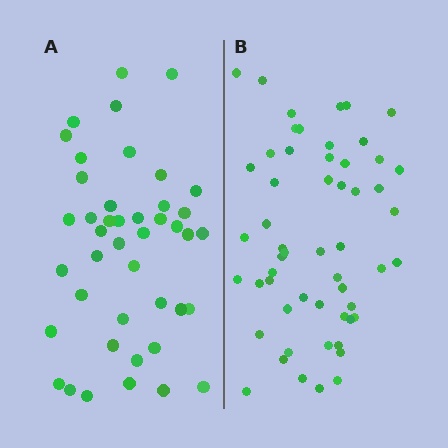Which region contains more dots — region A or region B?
Region B (the right region) has more dots.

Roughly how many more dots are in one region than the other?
Region B has roughly 12 or so more dots than region A.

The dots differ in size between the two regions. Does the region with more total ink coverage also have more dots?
No. Region A has more total ink coverage because its dots are larger, but region B actually contains more individual dots. Total area can be misleading — the number of items is what matters here.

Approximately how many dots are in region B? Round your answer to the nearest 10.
About 60 dots. (The exact count is 55, which rounds to 60.)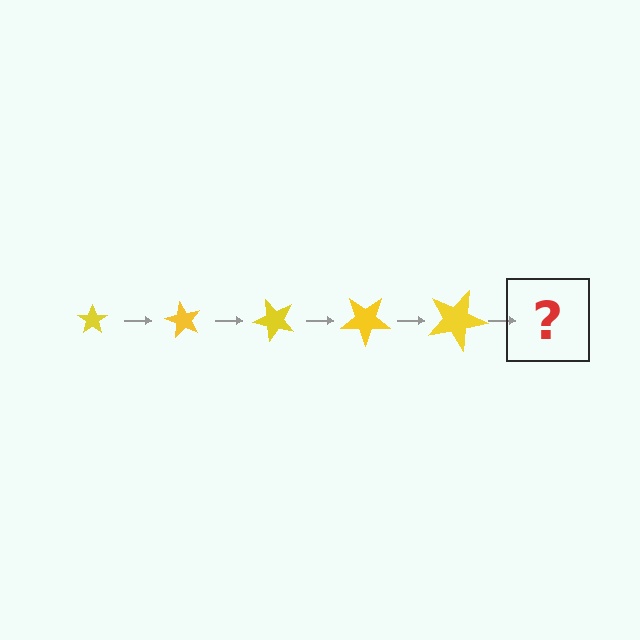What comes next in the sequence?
The next element should be a star, larger than the previous one and rotated 300 degrees from the start.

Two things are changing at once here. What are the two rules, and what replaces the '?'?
The two rules are that the star grows larger each step and it rotates 60 degrees each step. The '?' should be a star, larger than the previous one and rotated 300 degrees from the start.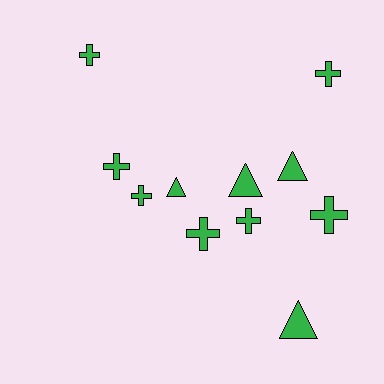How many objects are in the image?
There are 11 objects.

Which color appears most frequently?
Green, with 11 objects.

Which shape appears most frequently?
Cross, with 7 objects.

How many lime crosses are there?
There are no lime crosses.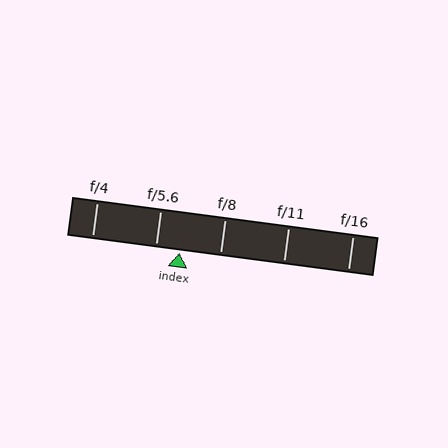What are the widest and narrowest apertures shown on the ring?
The widest aperture shown is f/4 and the narrowest is f/16.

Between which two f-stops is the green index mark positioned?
The index mark is between f/5.6 and f/8.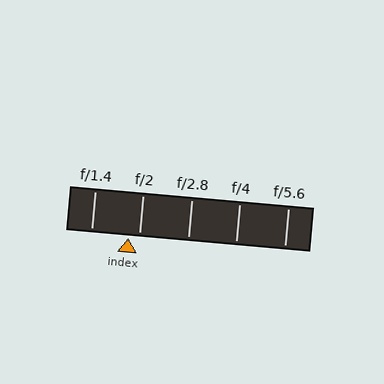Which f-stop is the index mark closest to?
The index mark is closest to f/2.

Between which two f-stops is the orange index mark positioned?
The index mark is between f/1.4 and f/2.